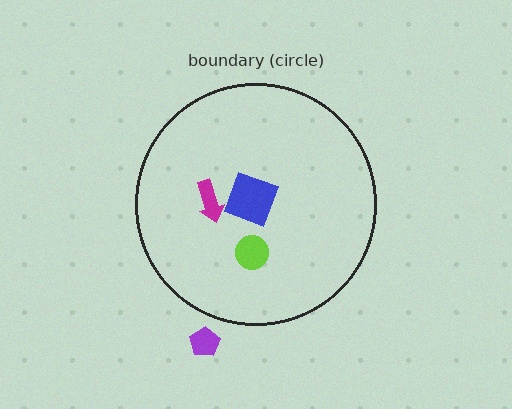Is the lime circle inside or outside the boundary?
Inside.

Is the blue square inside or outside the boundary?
Inside.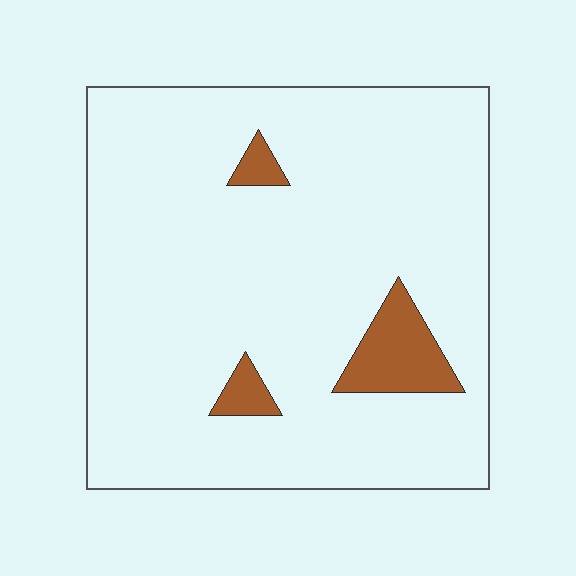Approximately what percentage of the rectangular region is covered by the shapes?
Approximately 10%.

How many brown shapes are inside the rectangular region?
3.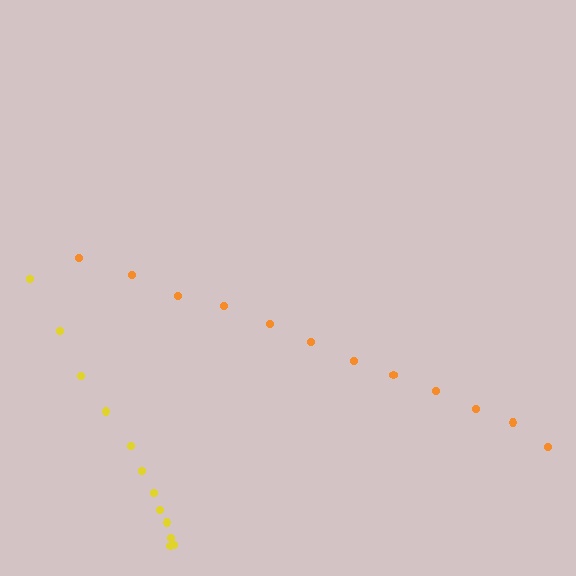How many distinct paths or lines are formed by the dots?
There are 2 distinct paths.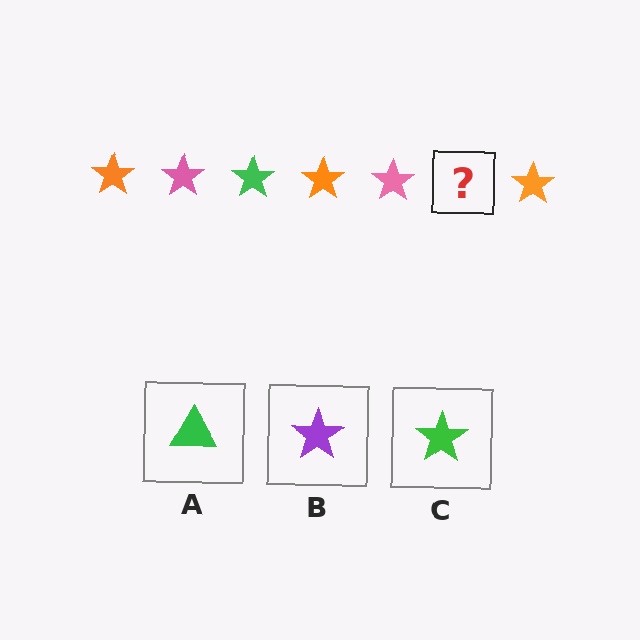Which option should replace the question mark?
Option C.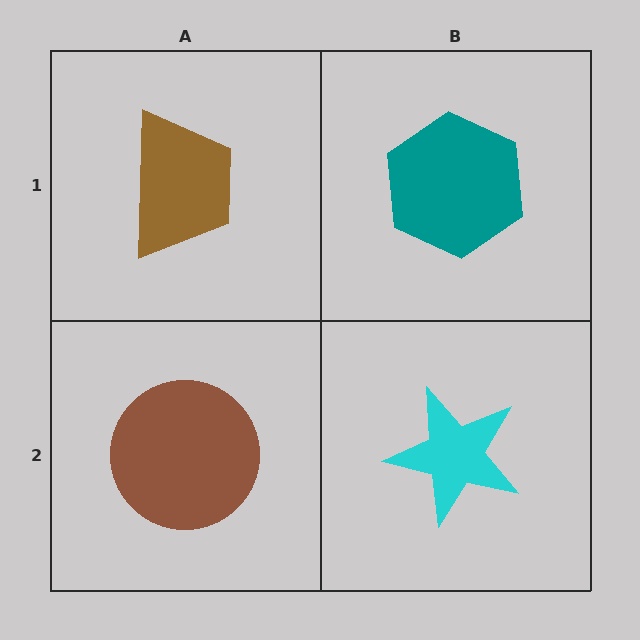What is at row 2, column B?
A cyan star.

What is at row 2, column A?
A brown circle.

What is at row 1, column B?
A teal hexagon.